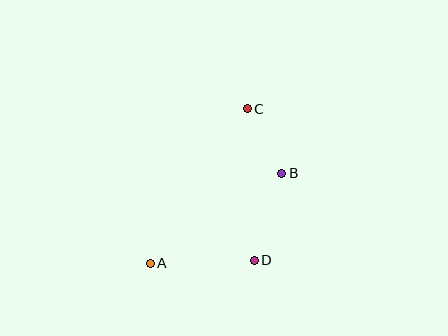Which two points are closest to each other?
Points B and C are closest to each other.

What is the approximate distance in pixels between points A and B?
The distance between A and B is approximately 159 pixels.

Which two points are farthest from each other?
Points A and C are farthest from each other.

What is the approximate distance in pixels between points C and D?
The distance between C and D is approximately 152 pixels.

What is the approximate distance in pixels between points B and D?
The distance between B and D is approximately 91 pixels.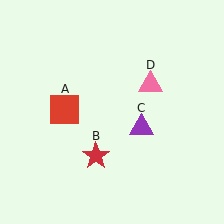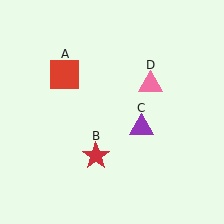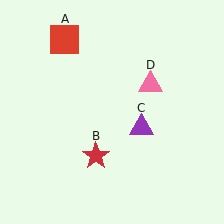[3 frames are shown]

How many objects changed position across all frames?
1 object changed position: red square (object A).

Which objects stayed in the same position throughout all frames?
Red star (object B) and purple triangle (object C) and pink triangle (object D) remained stationary.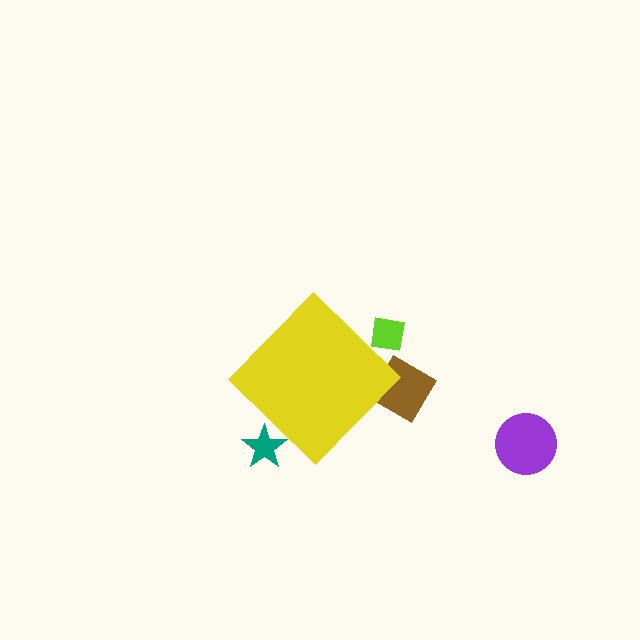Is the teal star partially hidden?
Yes, the teal star is partially hidden behind the yellow diamond.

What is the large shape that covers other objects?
A yellow diamond.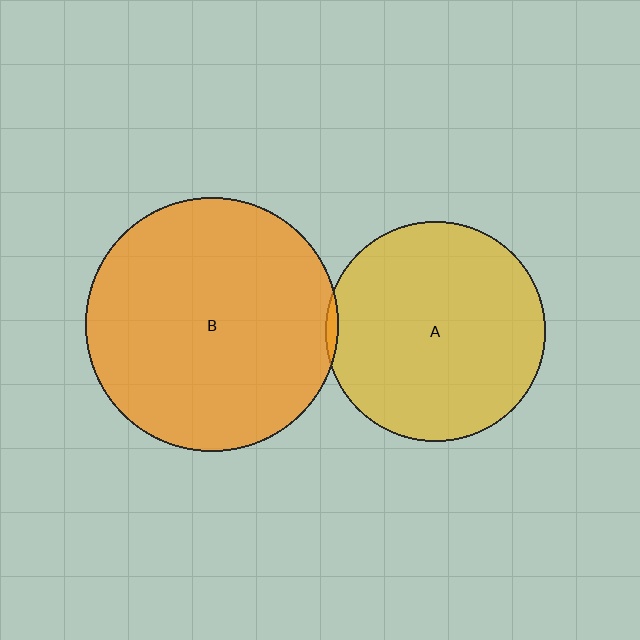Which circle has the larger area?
Circle B (orange).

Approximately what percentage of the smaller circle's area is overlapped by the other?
Approximately 5%.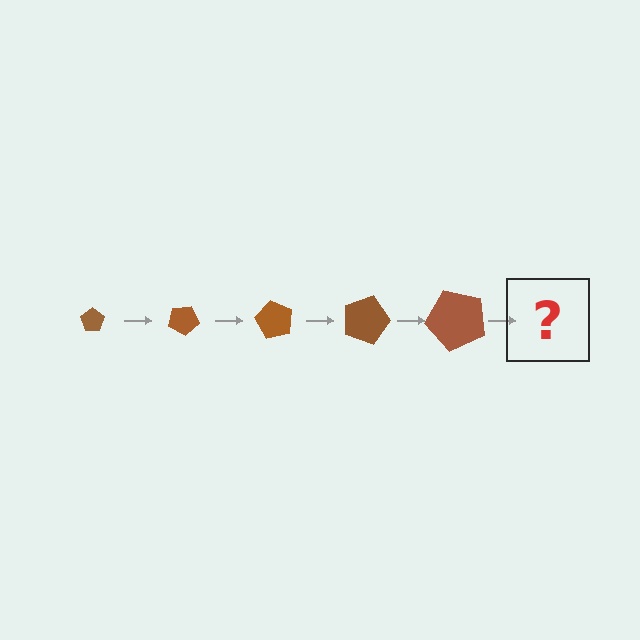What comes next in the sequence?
The next element should be a pentagon, larger than the previous one and rotated 150 degrees from the start.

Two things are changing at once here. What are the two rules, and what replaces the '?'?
The two rules are that the pentagon grows larger each step and it rotates 30 degrees each step. The '?' should be a pentagon, larger than the previous one and rotated 150 degrees from the start.